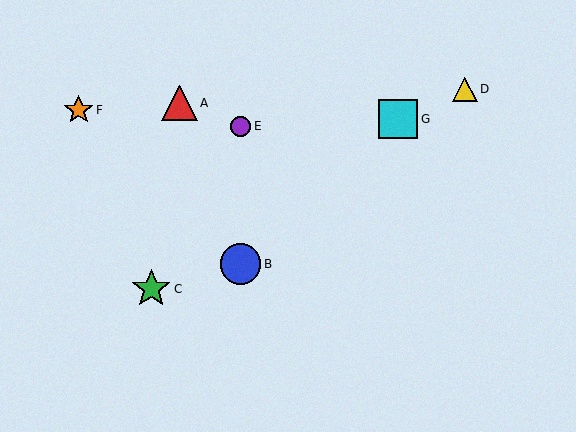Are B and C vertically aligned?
No, B is at x≈241 and C is at x≈151.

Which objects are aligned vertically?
Objects B, E are aligned vertically.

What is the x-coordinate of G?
Object G is at x≈398.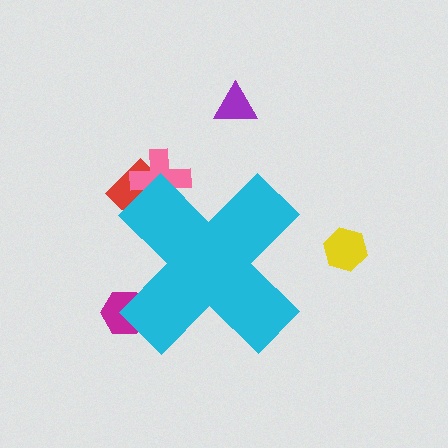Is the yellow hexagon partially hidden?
No, the yellow hexagon is fully visible.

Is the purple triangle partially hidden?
No, the purple triangle is fully visible.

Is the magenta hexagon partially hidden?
Yes, the magenta hexagon is partially hidden behind the cyan cross.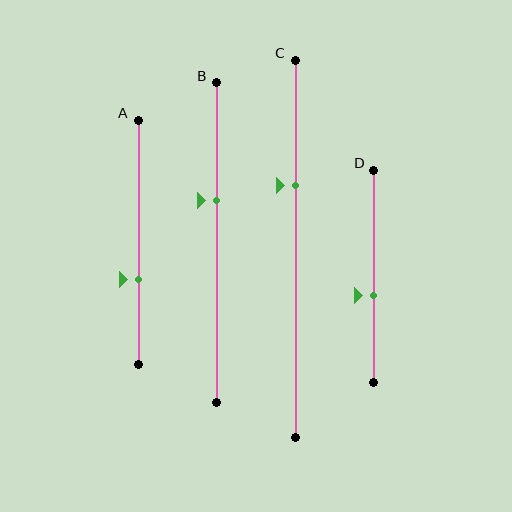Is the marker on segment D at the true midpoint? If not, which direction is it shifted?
No, the marker on segment D is shifted downward by about 9% of the segment length.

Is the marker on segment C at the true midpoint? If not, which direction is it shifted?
No, the marker on segment C is shifted upward by about 17% of the segment length.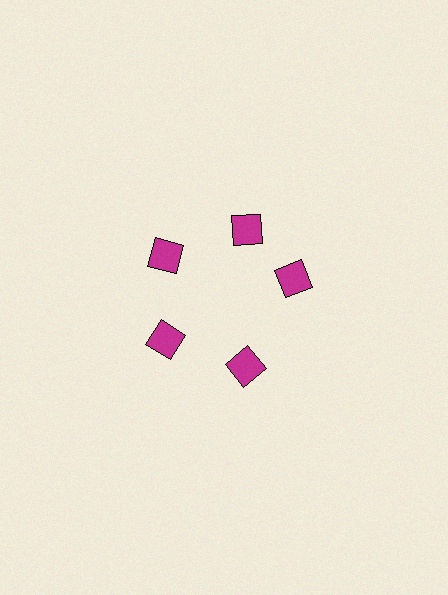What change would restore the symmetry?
The symmetry would be restored by rotating it back into even spacing with its neighbors so that all 5 squares sit at equal angles and equal distance from the center.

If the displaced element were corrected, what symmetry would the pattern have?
It would have 5-fold rotational symmetry — the pattern would map onto itself every 72 degrees.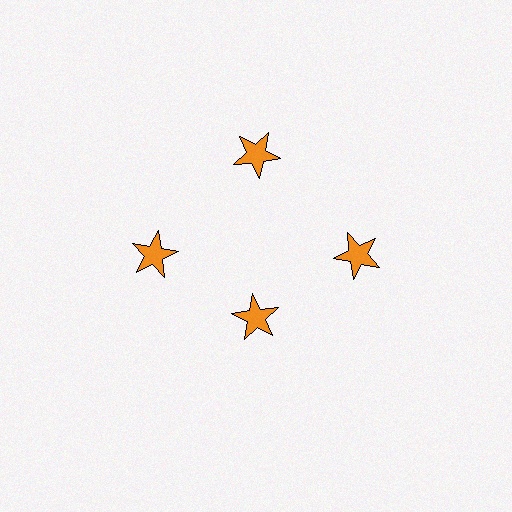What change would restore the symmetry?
The symmetry would be restored by moving it outward, back onto the ring so that all 4 stars sit at equal angles and equal distance from the center.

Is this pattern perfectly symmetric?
No. The 4 orange stars are arranged in a ring, but one element near the 6 o'clock position is pulled inward toward the center, breaking the 4-fold rotational symmetry.